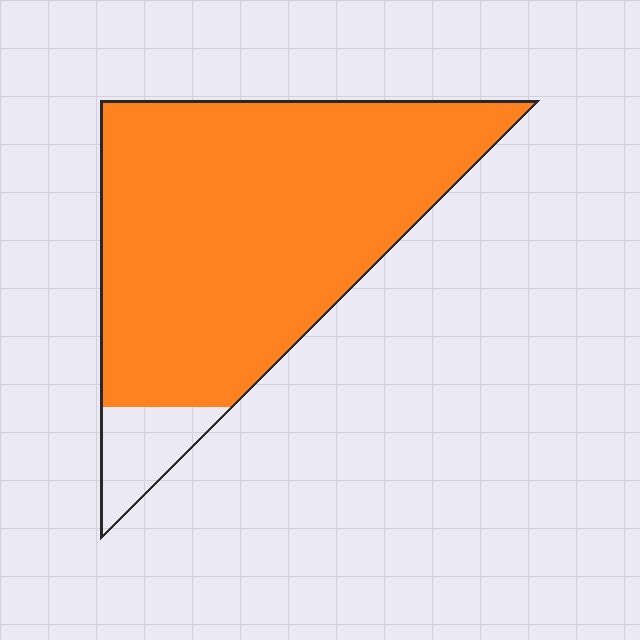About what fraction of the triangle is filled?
About nine tenths (9/10).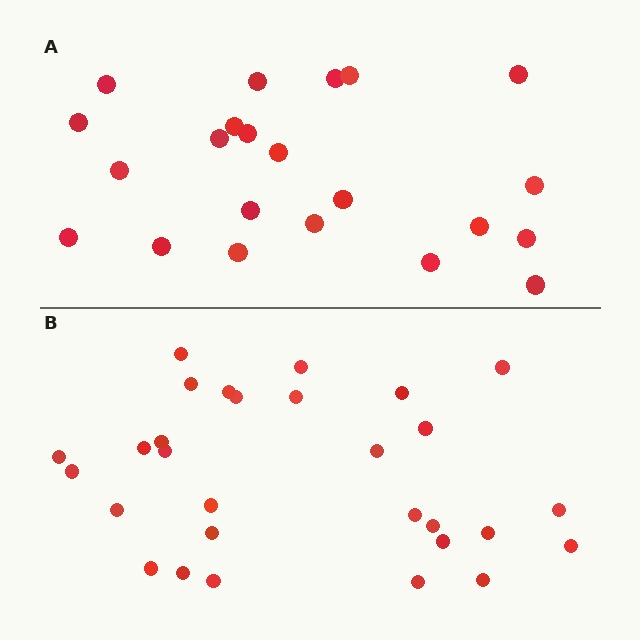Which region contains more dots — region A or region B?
Region B (the bottom region) has more dots.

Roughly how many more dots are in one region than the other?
Region B has roughly 8 or so more dots than region A.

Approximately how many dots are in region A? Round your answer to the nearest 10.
About 20 dots. (The exact count is 22, which rounds to 20.)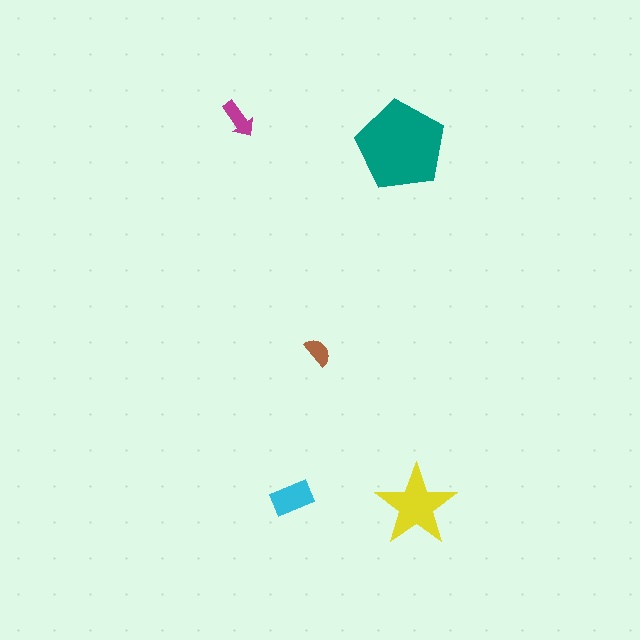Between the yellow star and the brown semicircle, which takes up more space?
The yellow star.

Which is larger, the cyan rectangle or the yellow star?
The yellow star.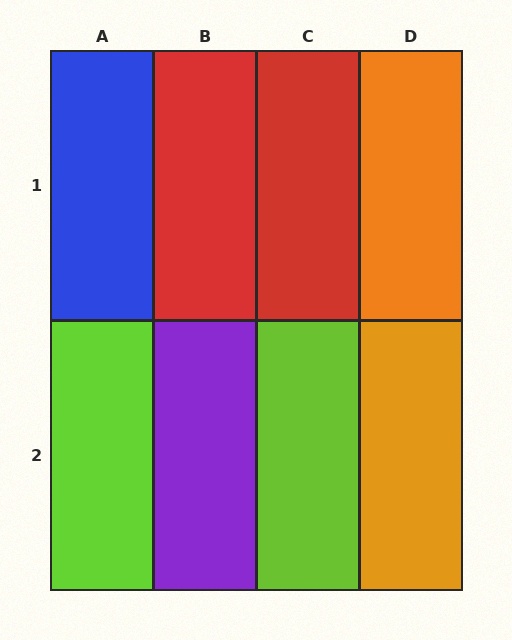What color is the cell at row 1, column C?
Red.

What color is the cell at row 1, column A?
Blue.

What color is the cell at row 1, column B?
Red.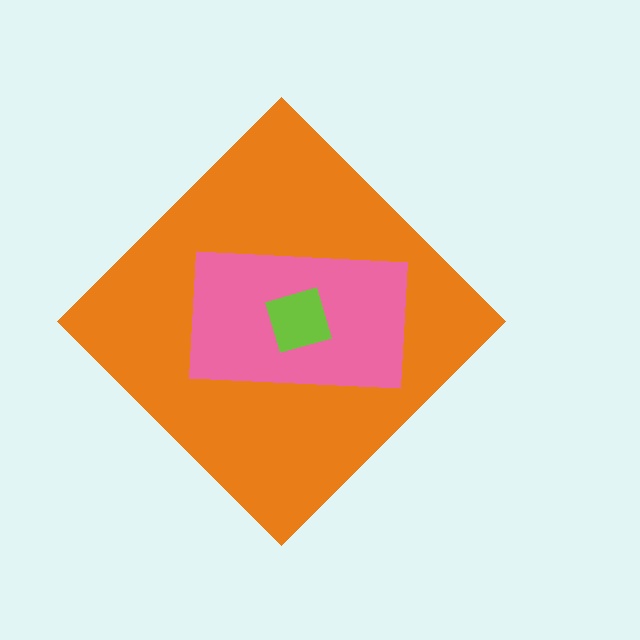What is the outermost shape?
The orange diamond.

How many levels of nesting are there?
3.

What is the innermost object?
The lime square.